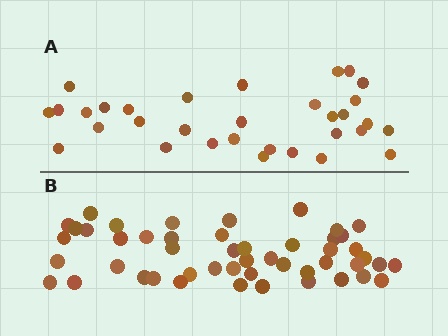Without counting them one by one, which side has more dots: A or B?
Region B (the bottom region) has more dots.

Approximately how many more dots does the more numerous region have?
Region B has approximately 15 more dots than region A.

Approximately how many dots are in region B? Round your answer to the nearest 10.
About 50 dots. (The exact count is 49, which rounds to 50.)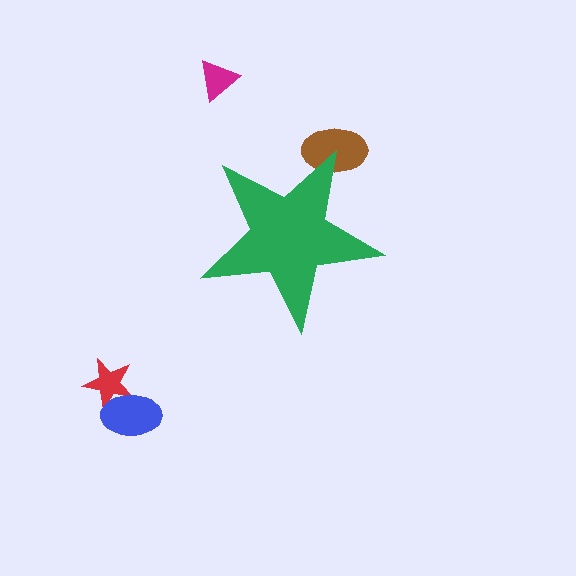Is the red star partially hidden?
No, the red star is fully visible.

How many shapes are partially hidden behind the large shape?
1 shape is partially hidden.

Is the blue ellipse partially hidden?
No, the blue ellipse is fully visible.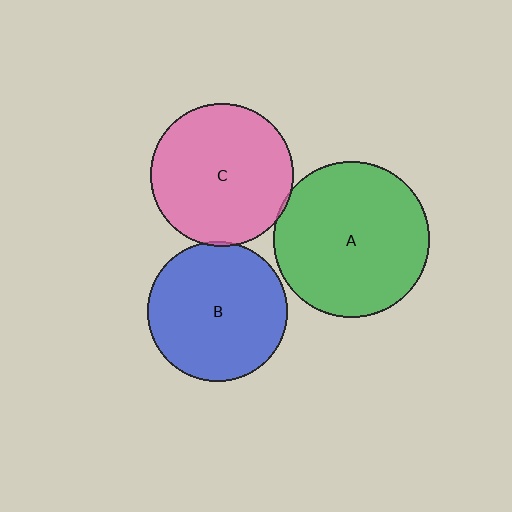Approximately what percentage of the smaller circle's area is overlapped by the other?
Approximately 5%.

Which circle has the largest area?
Circle A (green).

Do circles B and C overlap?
Yes.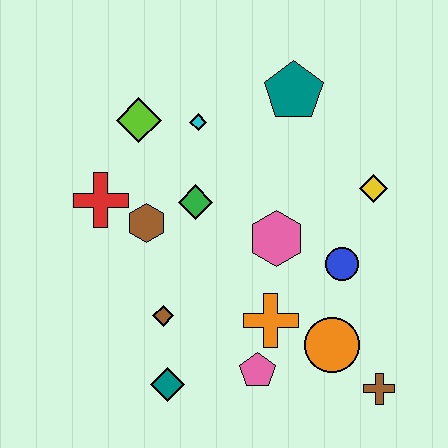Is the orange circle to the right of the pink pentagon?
Yes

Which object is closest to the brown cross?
The orange circle is closest to the brown cross.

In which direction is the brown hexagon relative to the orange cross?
The brown hexagon is to the left of the orange cross.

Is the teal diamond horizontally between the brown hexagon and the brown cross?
Yes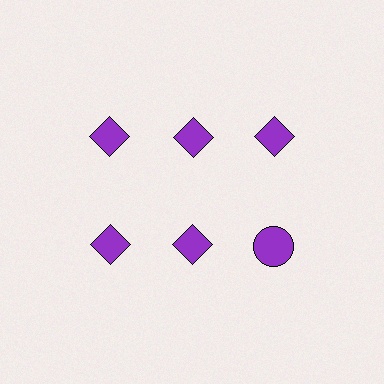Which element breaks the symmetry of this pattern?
The purple circle in the second row, center column breaks the symmetry. All other shapes are purple diamonds.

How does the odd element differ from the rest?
It has a different shape: circle instead of diamond.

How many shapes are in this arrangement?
There are 6 shapes arranged in a grid pattern.